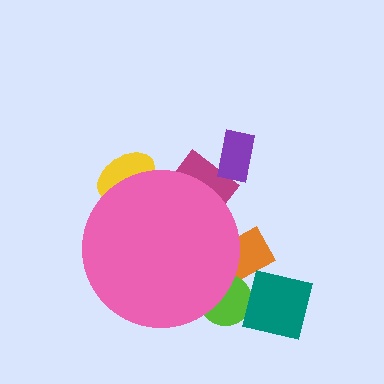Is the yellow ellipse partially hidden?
Yes, the yellow ellipse is partially hidden behind the pink circle.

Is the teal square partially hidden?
No, the teal square is fully visible.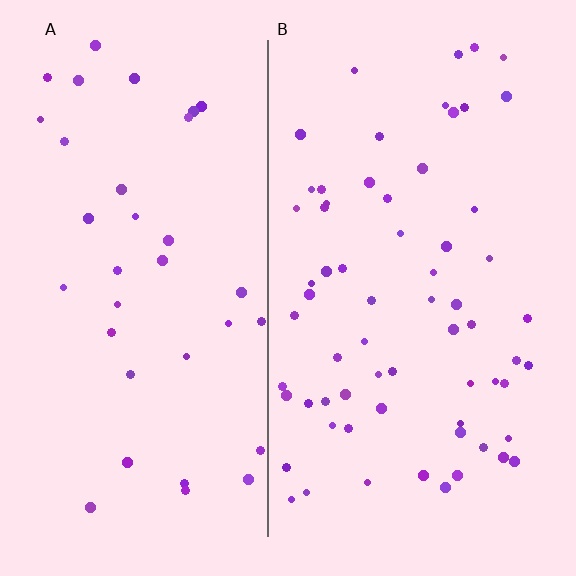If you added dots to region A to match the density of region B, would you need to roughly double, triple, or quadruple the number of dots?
Approximately double.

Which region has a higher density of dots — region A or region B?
B (the right).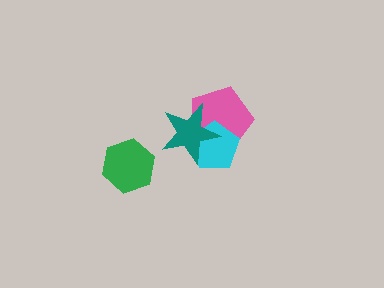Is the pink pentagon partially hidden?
Yes, it is partially covered by another shape.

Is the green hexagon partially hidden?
No, no other shape covers it.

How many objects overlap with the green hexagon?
0 objects overlap with the green hexagon.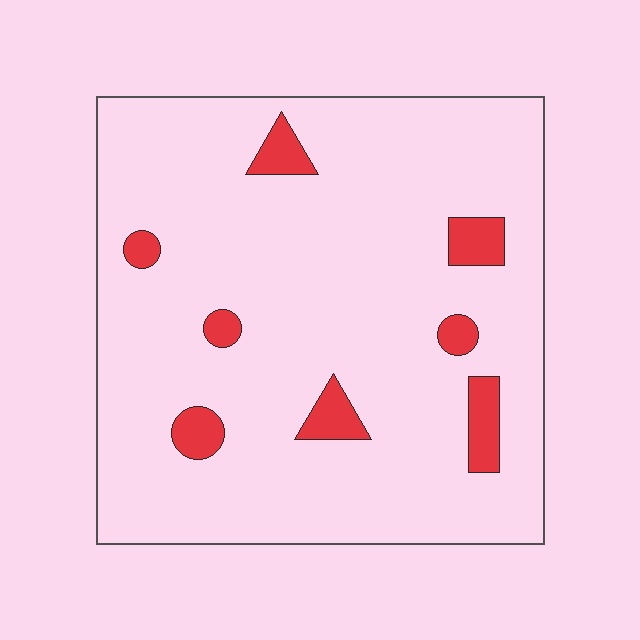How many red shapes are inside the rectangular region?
8.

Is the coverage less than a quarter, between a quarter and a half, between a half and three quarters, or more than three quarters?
Less than a quarter.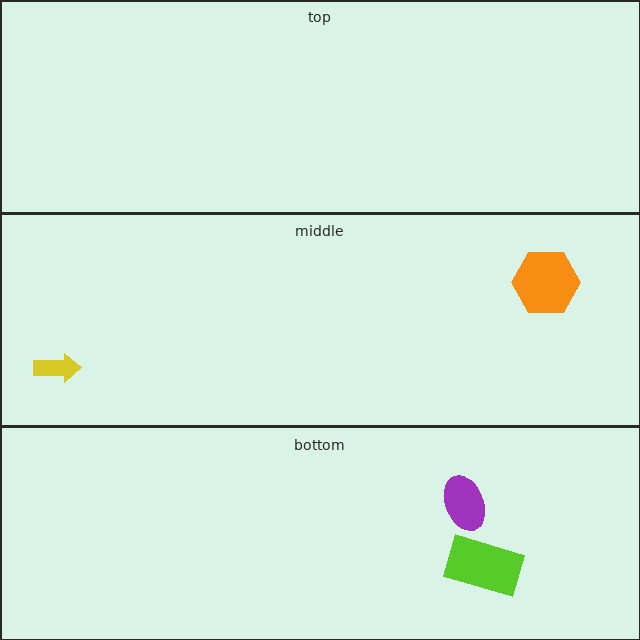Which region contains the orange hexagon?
The middle region.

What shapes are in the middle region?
The orange hexagon, the yellow arrow.